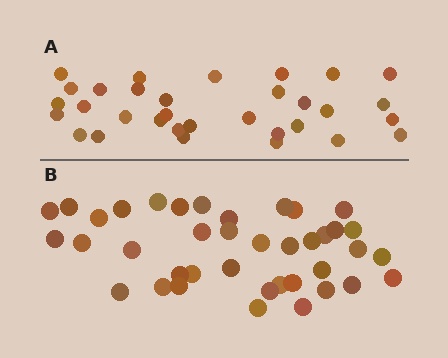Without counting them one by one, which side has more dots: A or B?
Region B (the bottom region) has more dots.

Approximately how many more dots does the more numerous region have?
Region B has roughly 8 or so more dots than region A.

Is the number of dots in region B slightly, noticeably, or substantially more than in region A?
Region B has only slightly more — the two regions are fairly close. The ratio is roughly 1.2 to 1.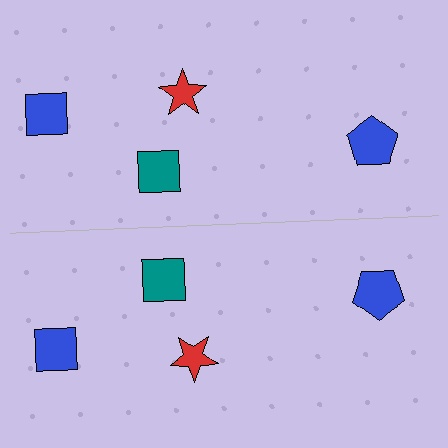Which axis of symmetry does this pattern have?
The pattern has a horizontal axis of symmetry running through the center of the image.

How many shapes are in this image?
There are 8 shapes in this image.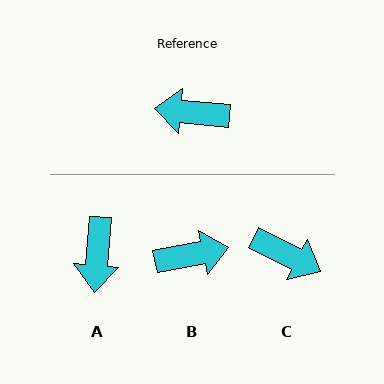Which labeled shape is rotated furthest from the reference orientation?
B, about 163 degrees away.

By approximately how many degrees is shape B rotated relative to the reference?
Approximately 163 degrees clockwise.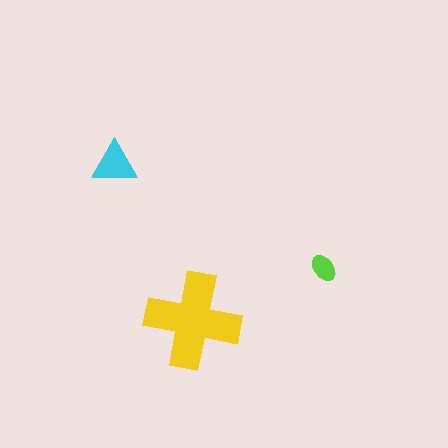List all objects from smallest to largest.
The lime ellipse, the cyan triangle, the yellow cross.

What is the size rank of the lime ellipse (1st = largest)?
3rd.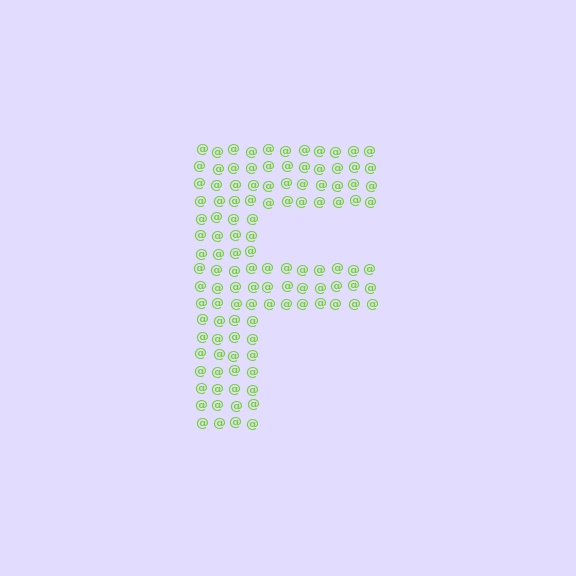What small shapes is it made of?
It is made of small at signs.